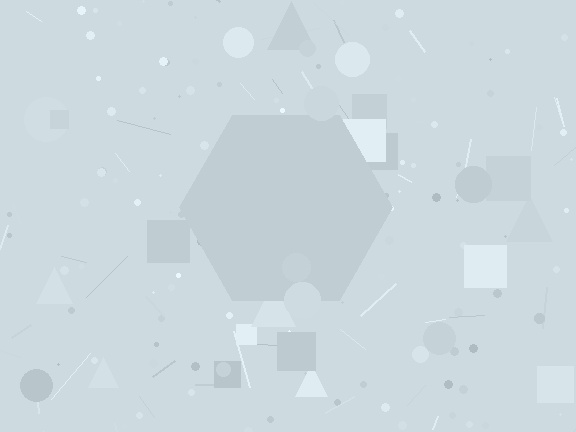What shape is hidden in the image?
A hexagon is hidden in the image.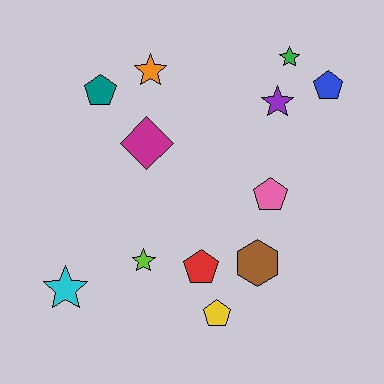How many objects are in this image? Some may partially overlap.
There are 12 objects.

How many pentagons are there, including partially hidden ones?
There are 5 pentagons.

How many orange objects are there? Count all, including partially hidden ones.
There is 1 orange object.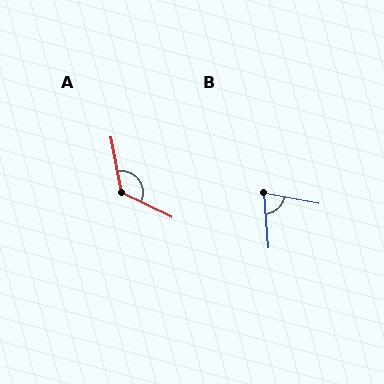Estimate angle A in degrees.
Approximately 127 degrees.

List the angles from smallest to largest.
B (75°), A (127°).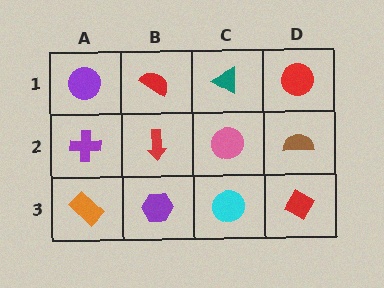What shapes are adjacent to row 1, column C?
A pink circle (row 2, column C), a red semicircle (row 1, column B), a red circle (row 1, column D).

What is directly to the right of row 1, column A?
A red semicircle.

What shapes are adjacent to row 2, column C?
A teal triangle (row 1, column C), a cyan circle (row 3, column C), a red arrow (row 2, column B), a brown semicircle (row 2, column D).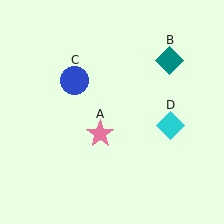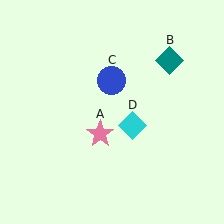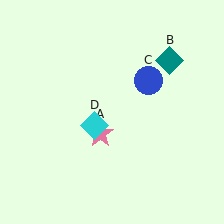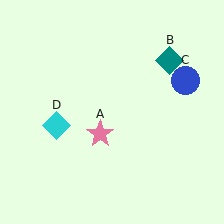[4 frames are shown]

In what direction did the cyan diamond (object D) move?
The cyan diamond (object D) moved left.